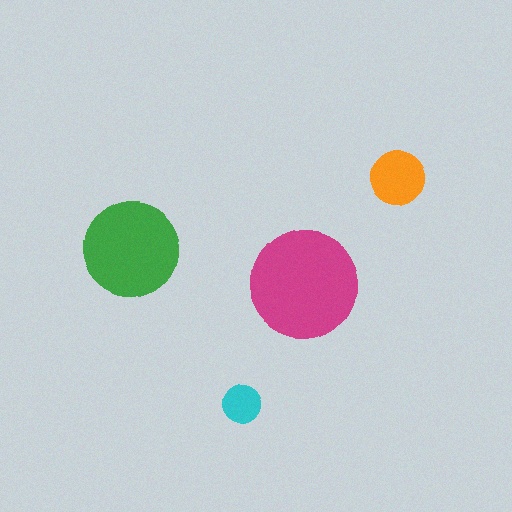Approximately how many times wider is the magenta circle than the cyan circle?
About 3 times wider.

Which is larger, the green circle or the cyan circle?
The green one.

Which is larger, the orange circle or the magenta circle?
The magenta one.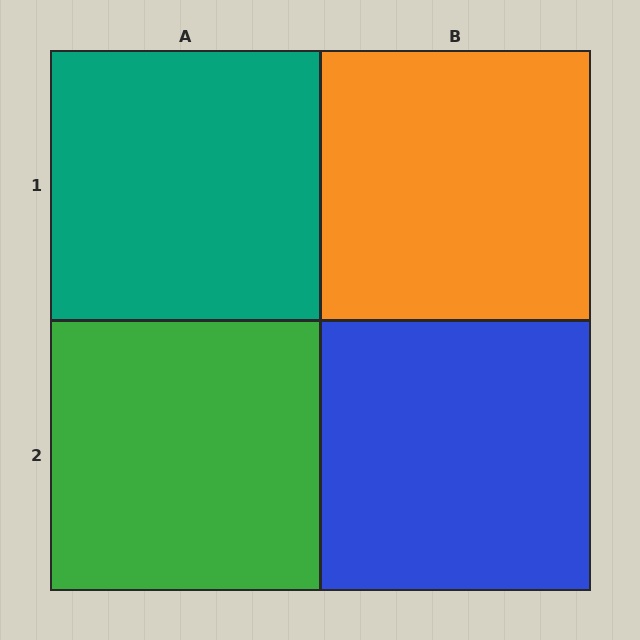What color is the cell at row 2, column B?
Blue.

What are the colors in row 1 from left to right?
Teal, orange.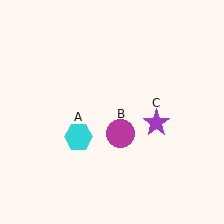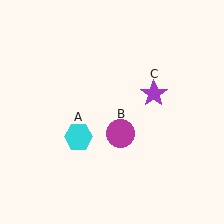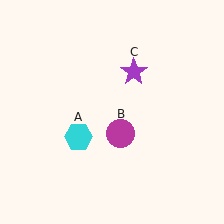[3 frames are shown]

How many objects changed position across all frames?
1 object changed position: purple star (object C).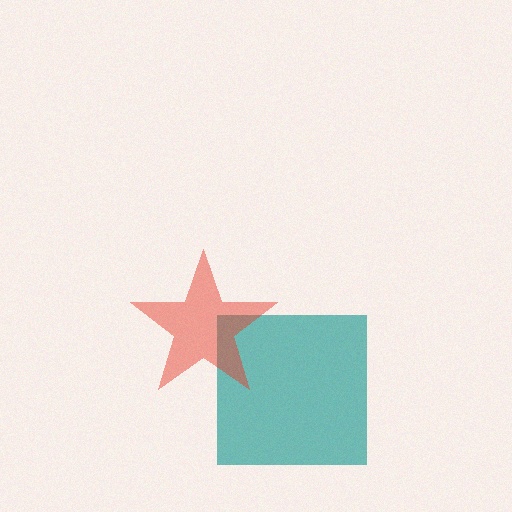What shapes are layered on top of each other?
The layered shapes are: a teal square, a red star.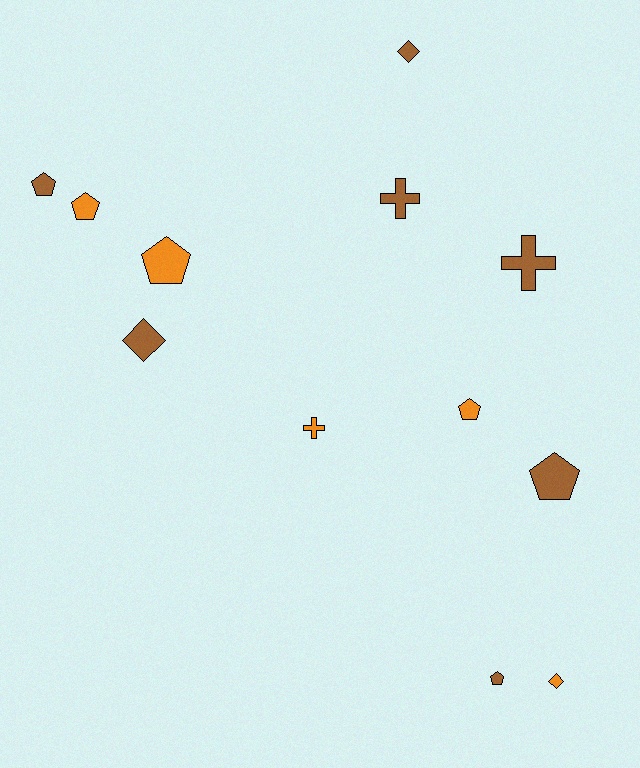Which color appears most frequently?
Brown, with 7 objects.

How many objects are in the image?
There are 12 objects.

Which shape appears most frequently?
Pentagon, with 6 objects.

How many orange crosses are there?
There is 1 orange cross.